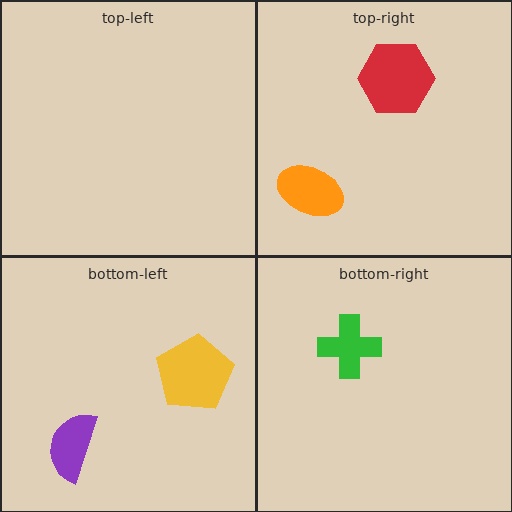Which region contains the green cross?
The bottom-right region.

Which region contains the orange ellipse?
The top-right region.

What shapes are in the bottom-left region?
The purple semicircle, the yellow pentagon.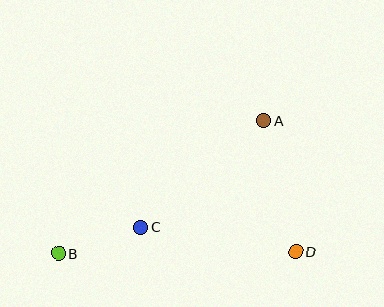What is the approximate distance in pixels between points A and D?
The distance between A and D is approximately 135 pixels.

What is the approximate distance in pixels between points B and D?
The distance between B and D is approximately 237 pixels.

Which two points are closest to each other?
Points B and C are closest to each other.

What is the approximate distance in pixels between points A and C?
The distance between A and C is approximately 162 pixels.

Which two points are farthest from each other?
Points A and B are farthest from each other.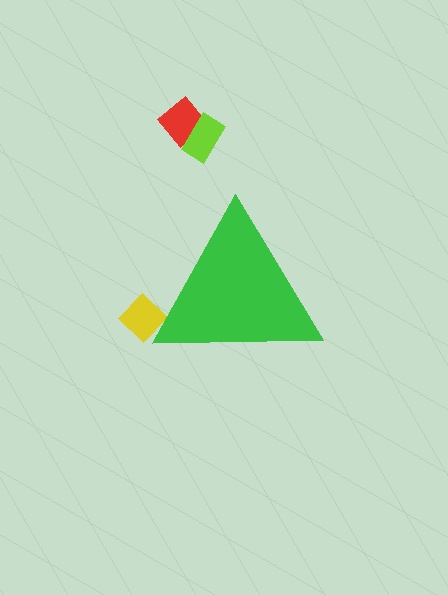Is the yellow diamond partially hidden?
Yes, the yellow diamond is partially hidden behind the green triangle.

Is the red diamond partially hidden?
No, the red diamond is fully visible.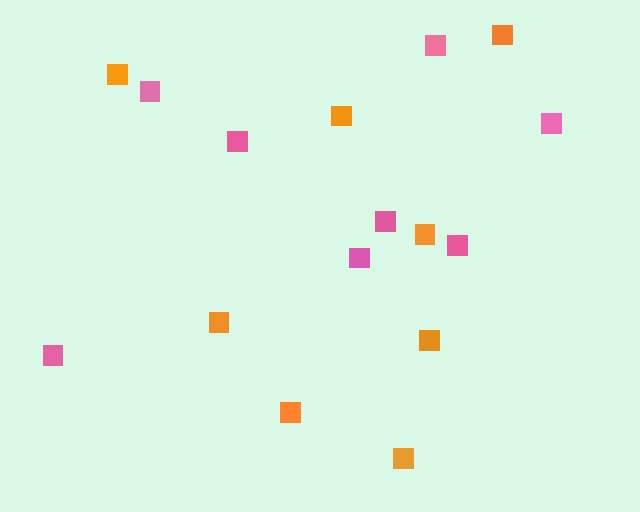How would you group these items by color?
There are 2 groups: one group of orange squares (8) and one group of pink squares (8).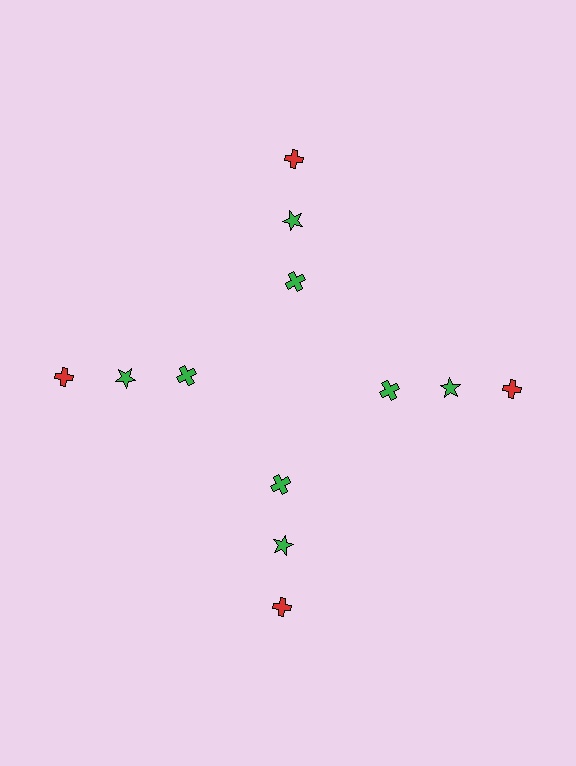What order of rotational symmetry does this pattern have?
This pattern has 4-fold rotational symmetry.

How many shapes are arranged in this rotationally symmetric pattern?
There are 12 shapes, arranged in 4 groups of 3.